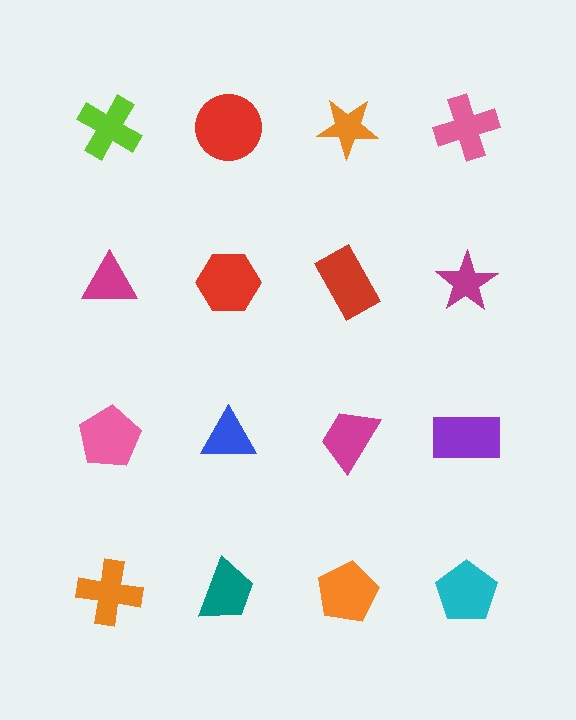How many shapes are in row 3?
4 shapes.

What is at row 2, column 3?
A red rectangle.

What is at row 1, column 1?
A lime cross.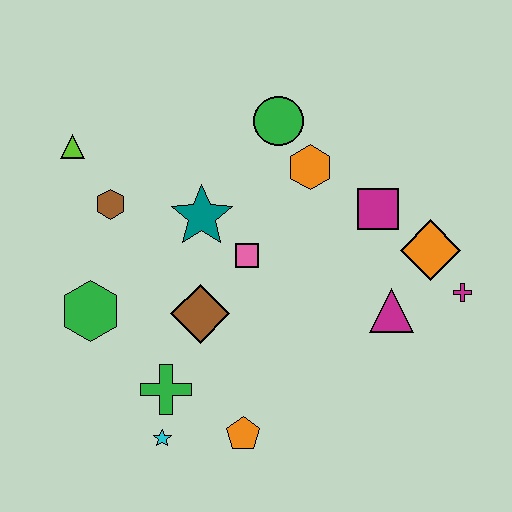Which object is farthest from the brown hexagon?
The magenta cross is farthest from the brown hexagon.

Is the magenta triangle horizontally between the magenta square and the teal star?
No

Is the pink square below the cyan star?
No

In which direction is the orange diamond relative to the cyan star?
The orange diamond is to the right of the cyan star.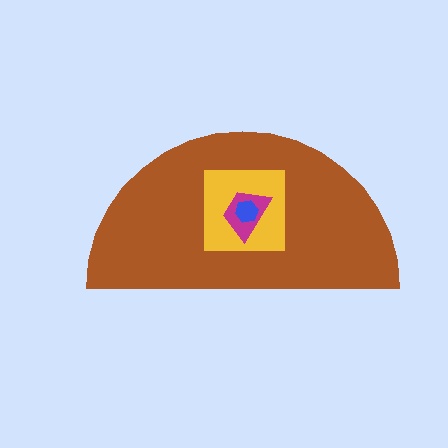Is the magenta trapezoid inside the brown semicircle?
Yes.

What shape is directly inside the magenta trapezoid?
The blue hexagon.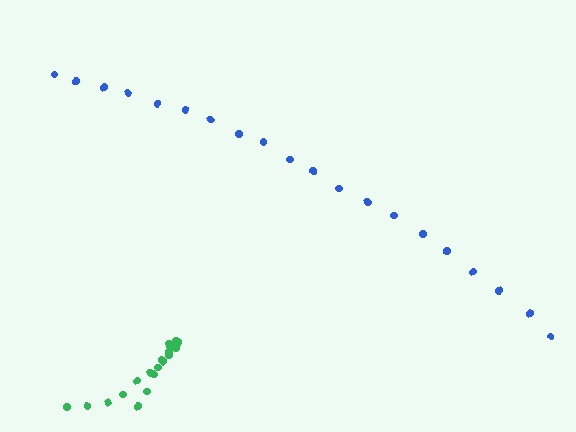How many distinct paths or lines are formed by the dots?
There are 2 distinct paths.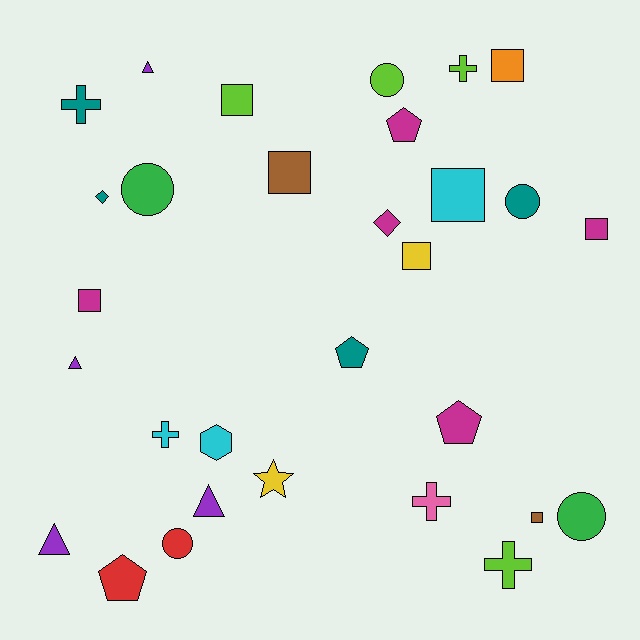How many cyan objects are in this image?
There are 3 cyan objects.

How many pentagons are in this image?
There are 4 pentagons.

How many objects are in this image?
There are 30 objects.